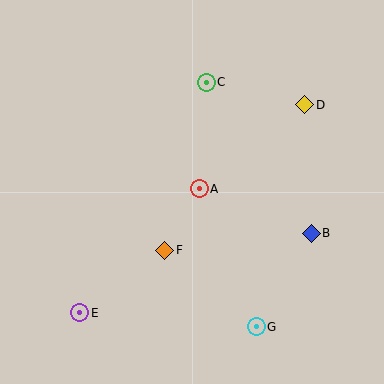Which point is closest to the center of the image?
Point A at (199, 189) is closest to the center.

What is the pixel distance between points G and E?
The distance between G and E is 177 pixels.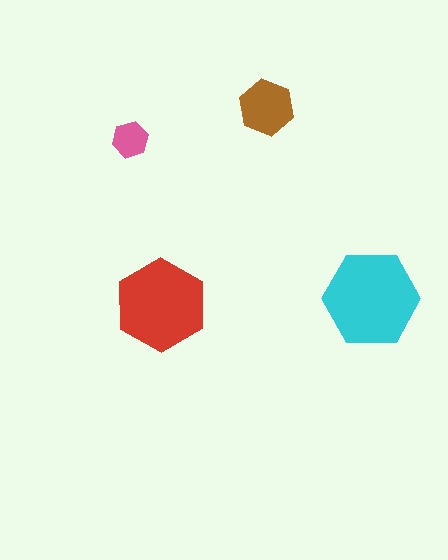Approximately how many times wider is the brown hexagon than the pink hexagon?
About 1.5 times wider.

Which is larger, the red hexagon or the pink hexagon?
The red one.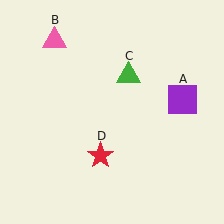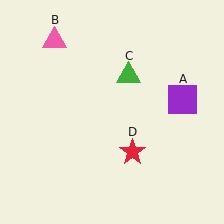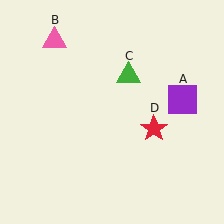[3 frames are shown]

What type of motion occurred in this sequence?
The red star (object D) rotated counterclockwise around the center of the scene.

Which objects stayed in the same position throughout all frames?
Purple square (object A) and pink triangle (object B) and green triangle (object C) remained stationary.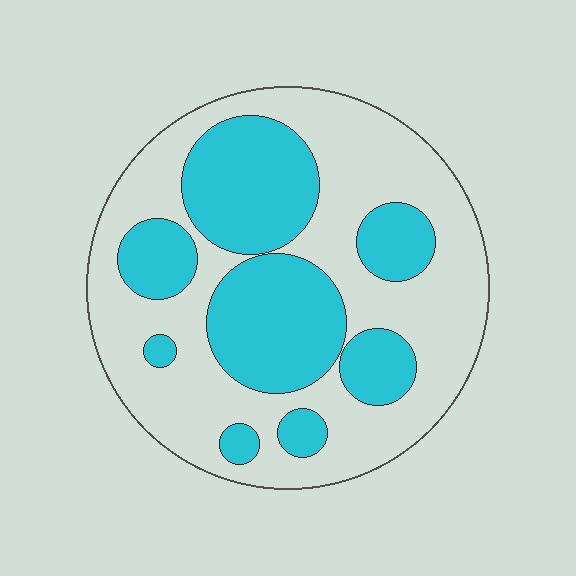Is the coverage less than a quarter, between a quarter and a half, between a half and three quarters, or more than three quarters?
Between a quarter and a half.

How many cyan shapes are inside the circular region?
8.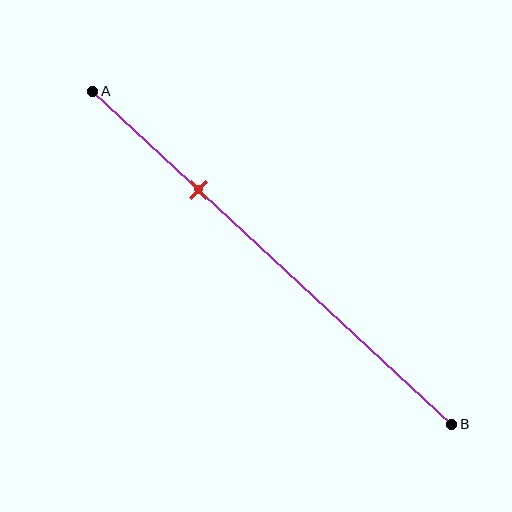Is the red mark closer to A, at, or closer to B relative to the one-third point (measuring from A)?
The red mark is closer to point A than the one-third point of segment AB.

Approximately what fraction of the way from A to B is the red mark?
The red mark is approximately 30% of the way from A to B.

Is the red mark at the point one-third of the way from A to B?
No, the mark is at about 30% from A, not at the 33% one-third point.